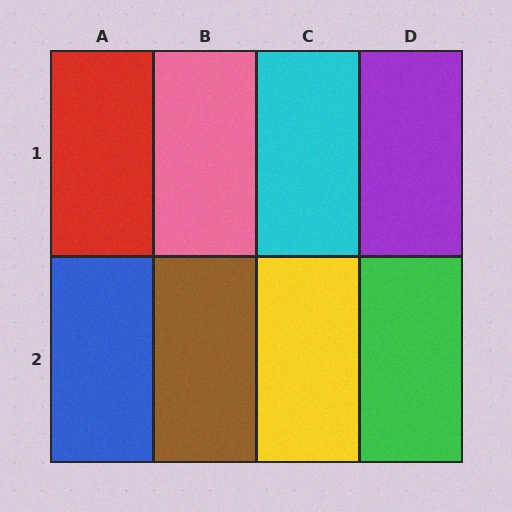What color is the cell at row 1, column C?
Cyan.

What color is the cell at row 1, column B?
Pink.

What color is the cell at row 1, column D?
Purple.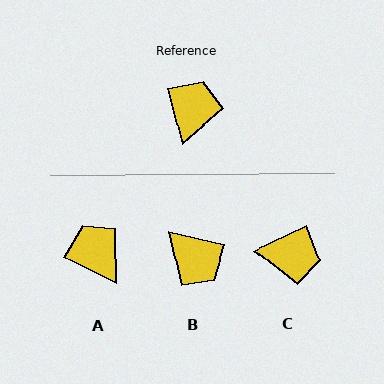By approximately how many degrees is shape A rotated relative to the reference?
Approximately 49 degrees counter-clockwise.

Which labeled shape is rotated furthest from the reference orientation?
B, about 118 degrees away.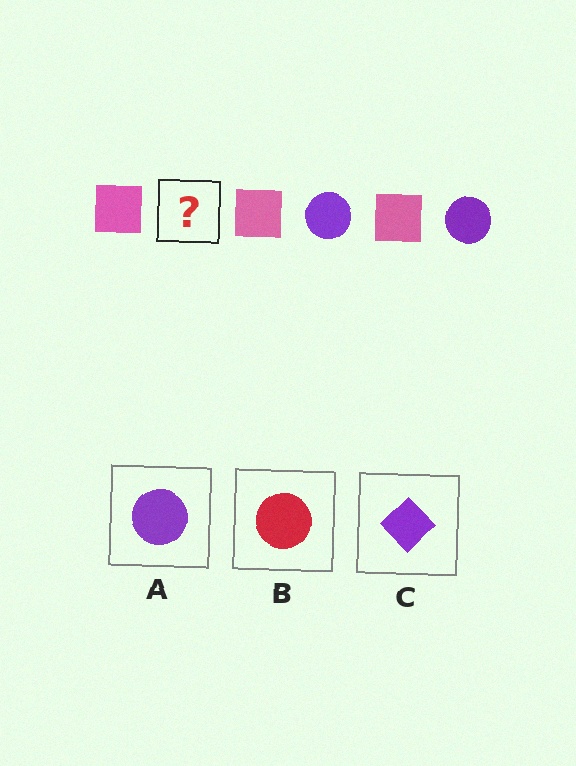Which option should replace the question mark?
Option A.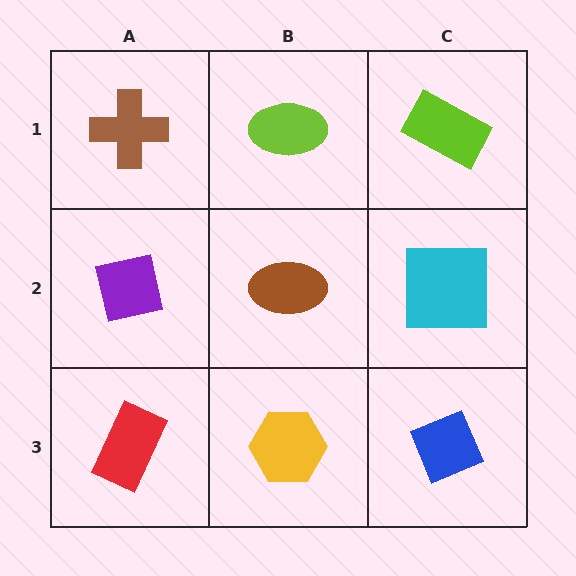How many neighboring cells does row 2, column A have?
3.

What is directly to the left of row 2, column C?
A brown ellipse.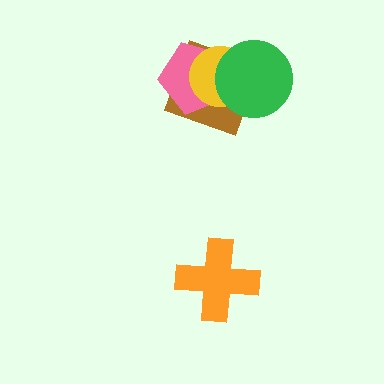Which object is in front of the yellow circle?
The green circle is in front of the yellow circle.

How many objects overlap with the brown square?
3 objects overlap with the brown square.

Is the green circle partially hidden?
No, no other shape covers it.